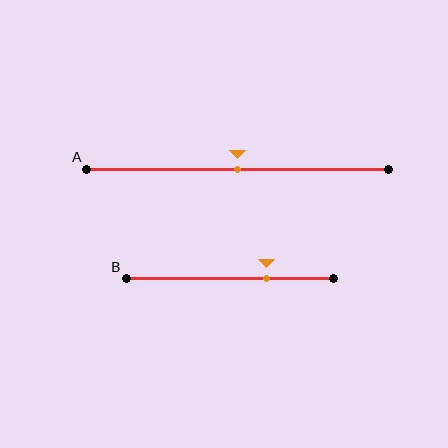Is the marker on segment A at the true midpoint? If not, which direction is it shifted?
Yes, the marker on segment A is at the true midpoint.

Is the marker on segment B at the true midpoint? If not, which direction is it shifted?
No, the marker on segment B is shifted to the right by about 18% of the segment length.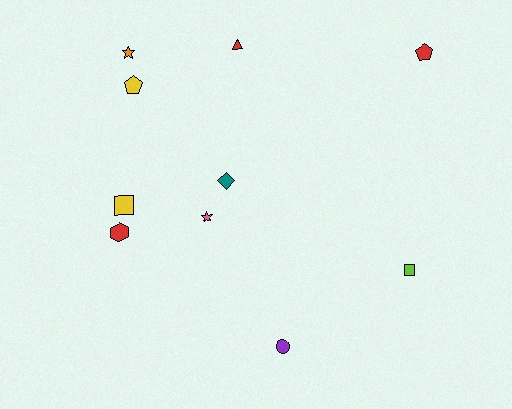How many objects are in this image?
There are 10 objects.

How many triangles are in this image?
There is 1 triangle.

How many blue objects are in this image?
There are no blue objects.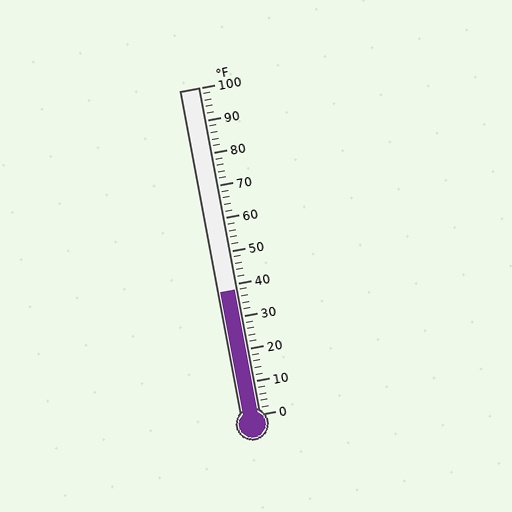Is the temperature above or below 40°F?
The temperature is below 40°F.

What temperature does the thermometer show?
The thermometer shows approximately 38°F.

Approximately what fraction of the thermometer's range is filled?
The thermometer is filled to approximately 40% of its range.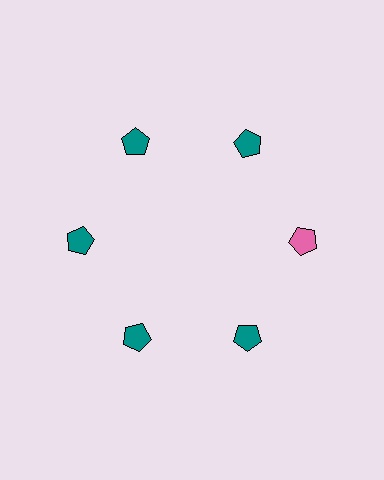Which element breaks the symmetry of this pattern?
The pink pentagon at roughly the 3 o'clock position breaks the symmetry. All other shapes are teal pentagons.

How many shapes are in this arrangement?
There are 6 shapes arranged in a ring pattern.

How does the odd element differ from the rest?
It has a different color: pink instead of teal.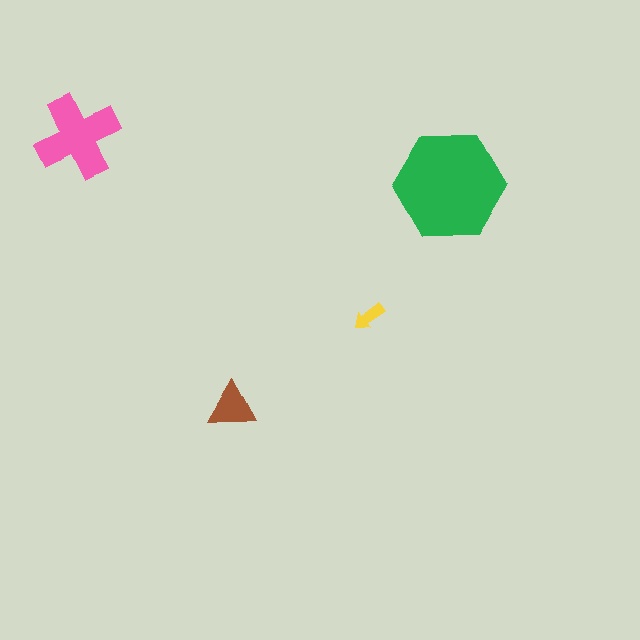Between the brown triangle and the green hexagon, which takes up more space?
The green hexagon.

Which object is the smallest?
The yellow arrow.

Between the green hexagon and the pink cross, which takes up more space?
The green hexagon.